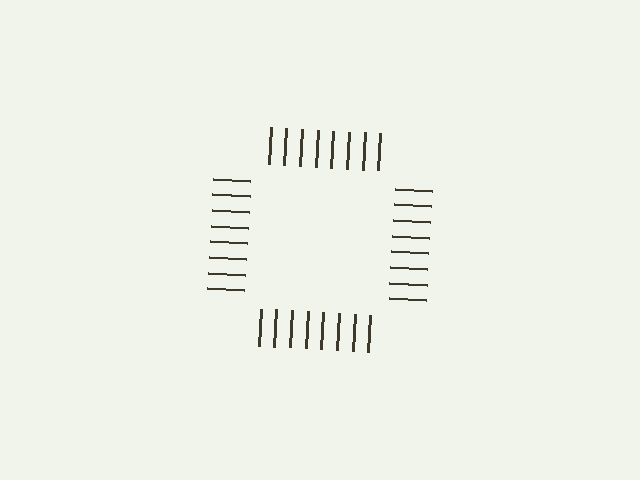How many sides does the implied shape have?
4 sides — the line-ends trace a square.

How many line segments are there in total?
32 — 8 along each of the 4 edges.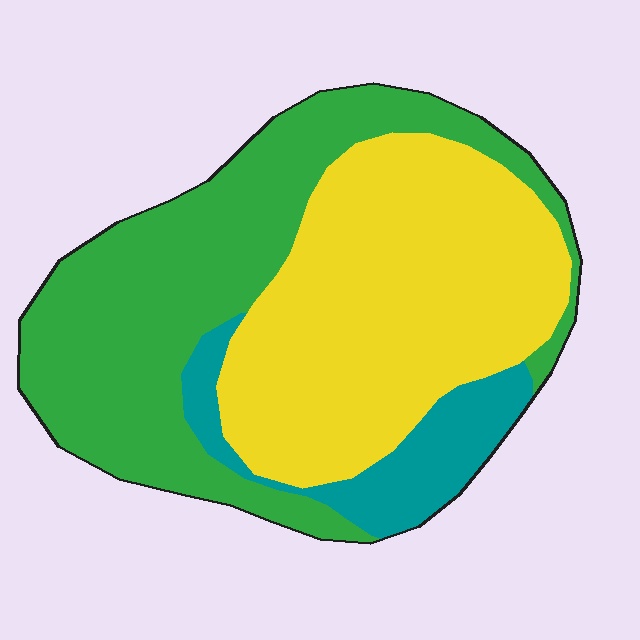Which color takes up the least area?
Teal, at roughly 10%.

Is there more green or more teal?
Green.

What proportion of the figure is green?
Green takes up about two fifths (2/5) of the figure.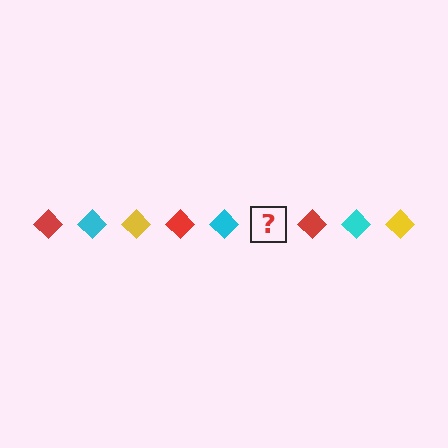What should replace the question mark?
The question mark should be replaced with a yellow diamond.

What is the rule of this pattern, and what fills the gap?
The rule is that the pattern cycles through red, cyan, yellow diamonds. The gap should be filled with a yellow diamond.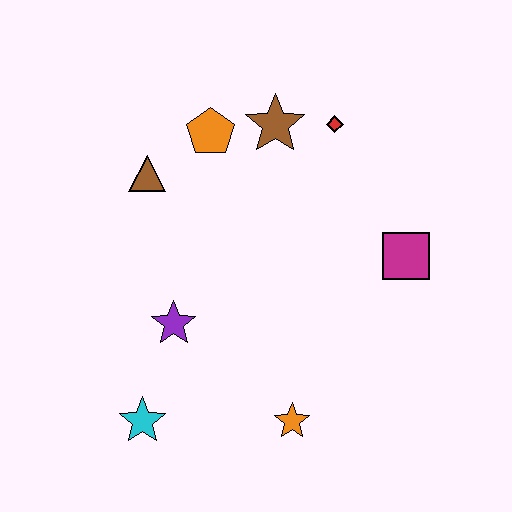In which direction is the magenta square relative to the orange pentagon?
The magenta square is to the right of the orange pentagon.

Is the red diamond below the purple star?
No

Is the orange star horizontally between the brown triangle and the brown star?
No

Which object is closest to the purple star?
The cyan star is closest to the purple star.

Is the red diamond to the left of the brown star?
No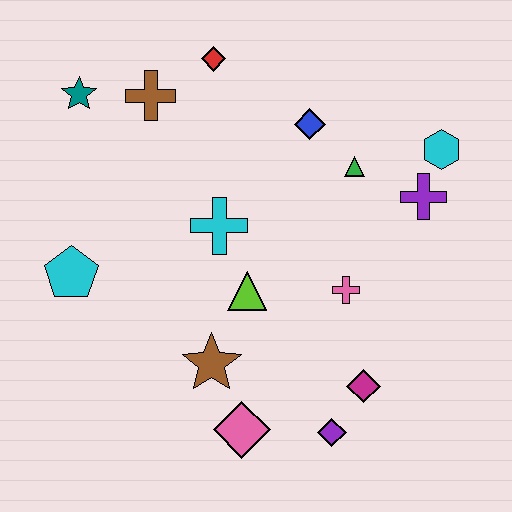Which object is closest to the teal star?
The brown cross is closest to the teal star.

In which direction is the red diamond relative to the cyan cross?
The red diamond is above the cyan cross.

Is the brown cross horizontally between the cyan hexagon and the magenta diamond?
No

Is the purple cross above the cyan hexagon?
No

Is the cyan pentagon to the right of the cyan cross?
No